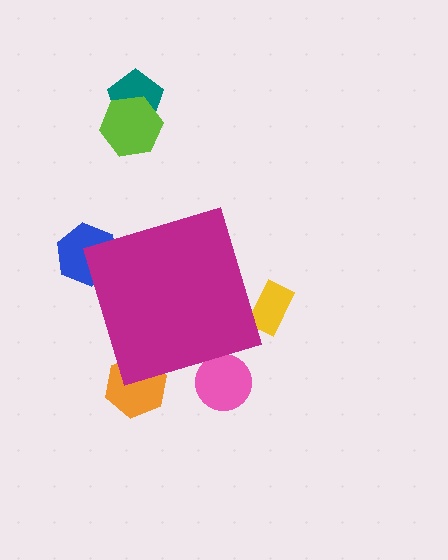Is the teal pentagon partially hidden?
No, the teal pentagon is fully visible.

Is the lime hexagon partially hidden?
No, the lime hexagon is fully visible.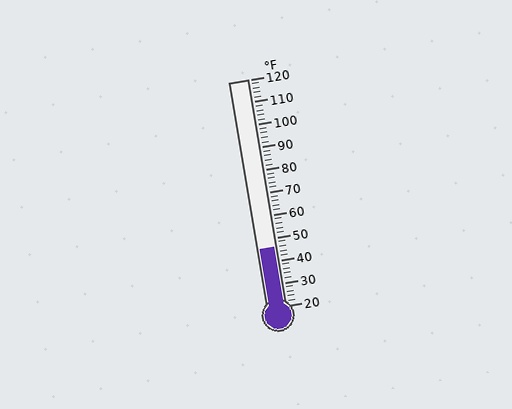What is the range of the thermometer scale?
The thermometer scale ranges from 20°F to 120°F.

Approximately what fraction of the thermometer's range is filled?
The thermometer is filled to approximately 25% of its range.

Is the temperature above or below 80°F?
The temperature is below 80°F.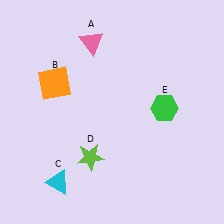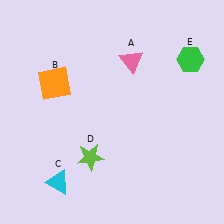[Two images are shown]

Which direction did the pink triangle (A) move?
The pink triangle (A) moved right.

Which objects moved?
The objects that moved are: the pink triangle (A), the green hexagon (E).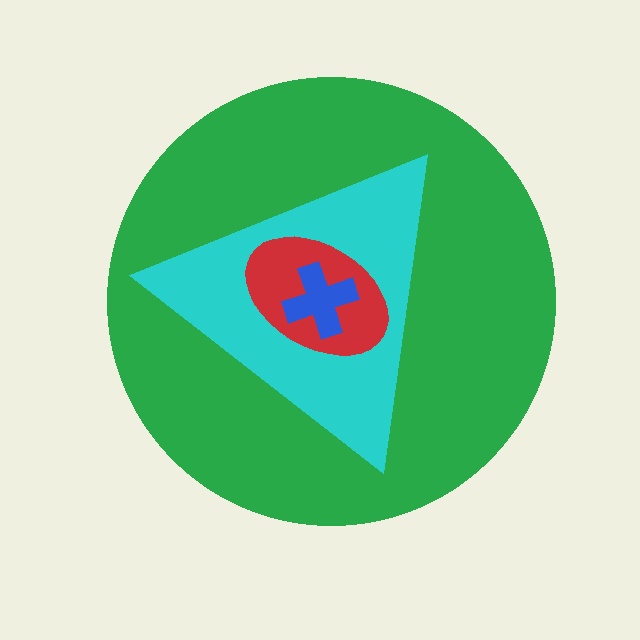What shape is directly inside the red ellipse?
The blue cross.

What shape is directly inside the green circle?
The cyan triangle.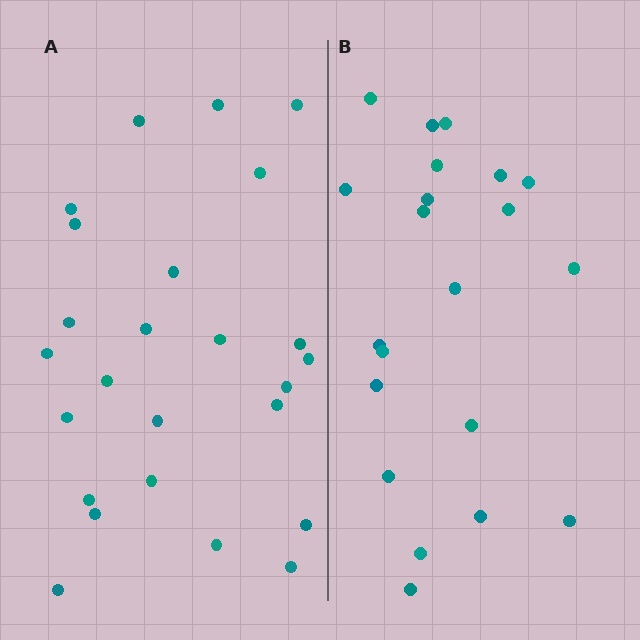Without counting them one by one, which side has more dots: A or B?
Region A (the left region) has more dots.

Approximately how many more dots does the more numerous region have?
Region A has about 4 more dots than region B.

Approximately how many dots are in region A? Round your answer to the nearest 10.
About 20 dots. (The exact count is 25, which rounds to 20.)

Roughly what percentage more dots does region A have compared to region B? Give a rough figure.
About 20% more.